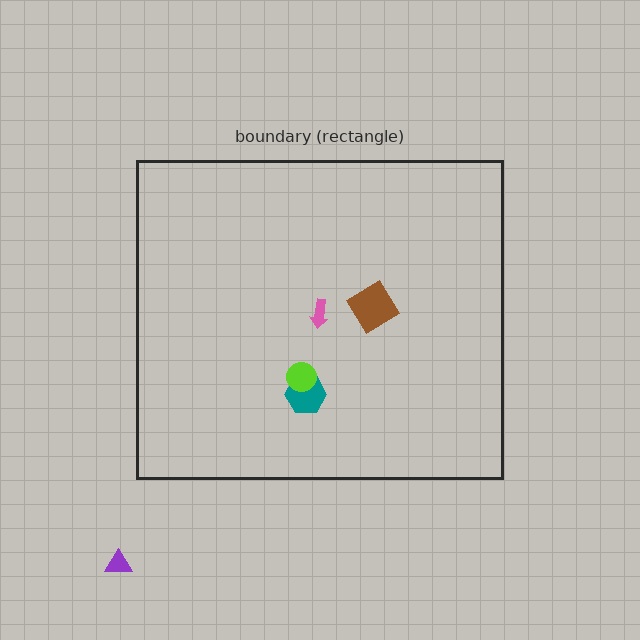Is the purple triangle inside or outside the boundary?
Outside.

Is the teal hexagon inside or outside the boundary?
Inside.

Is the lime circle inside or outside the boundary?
Inside.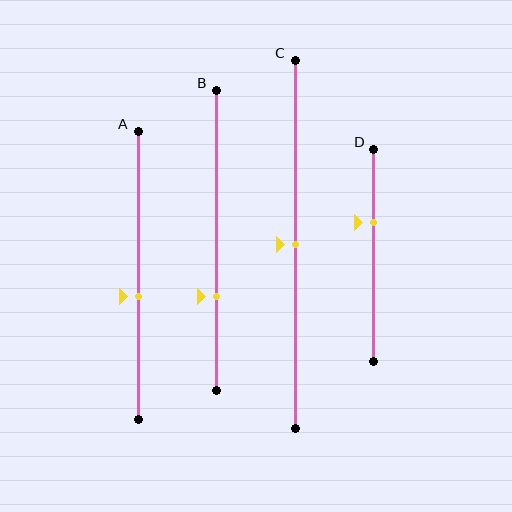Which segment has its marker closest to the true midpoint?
Segment C has its marker closest to the true midpoint.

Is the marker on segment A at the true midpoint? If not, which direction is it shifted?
No, the marker on segment A is shifted downward by about 7% of the segment length.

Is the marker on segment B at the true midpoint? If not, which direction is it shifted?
No, the marker on segment B is shifted downward by about 19% of the segment length.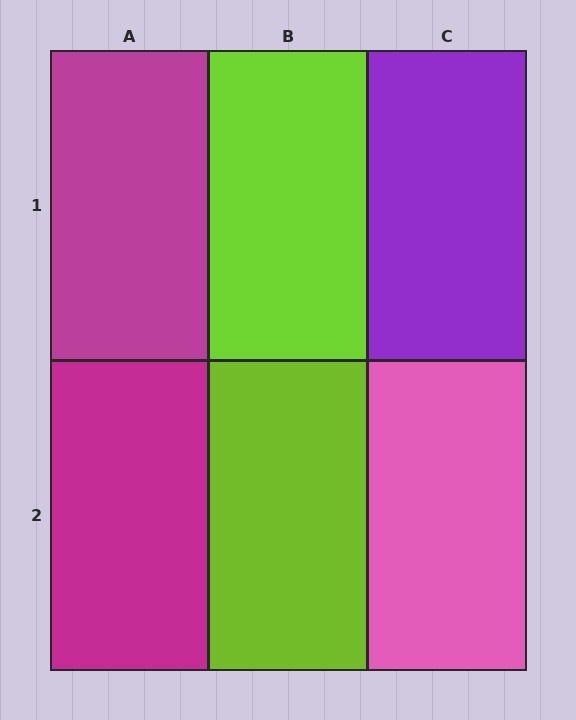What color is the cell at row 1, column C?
Purple.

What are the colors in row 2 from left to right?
Magenta, lime, pink.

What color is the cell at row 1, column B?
Lime.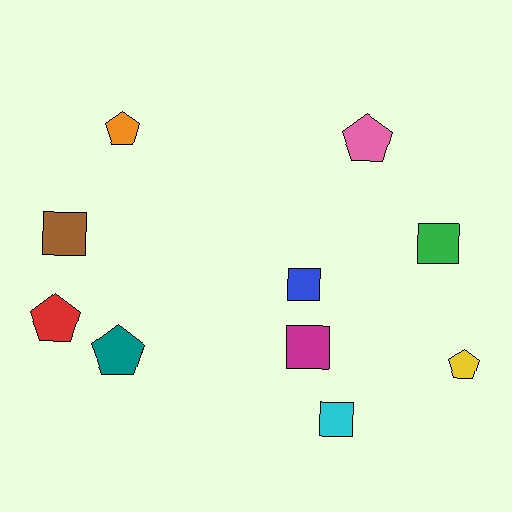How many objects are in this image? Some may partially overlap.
There are 10 objects.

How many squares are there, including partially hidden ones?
There are 5 squares.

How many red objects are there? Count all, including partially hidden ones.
There is 1 red object.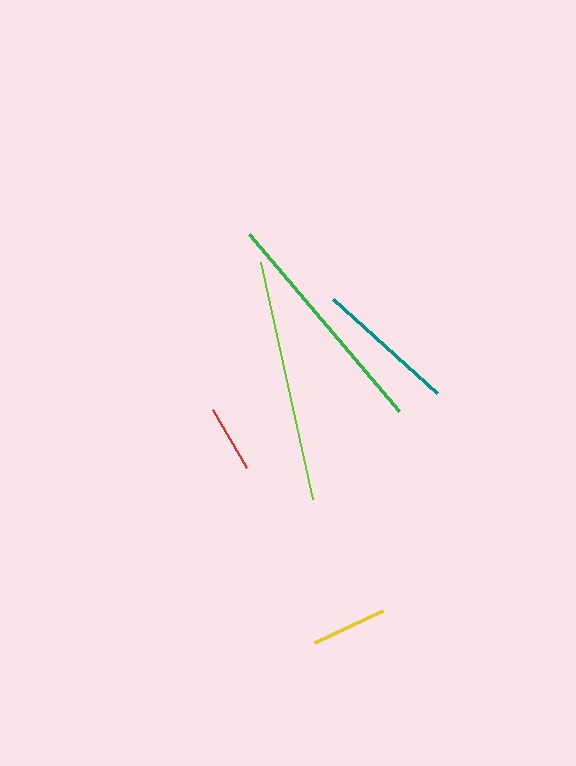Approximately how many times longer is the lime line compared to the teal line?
The lime line is approximately 1.7 times the length of the teal line.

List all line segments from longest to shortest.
From longest to shortest: lime, green, teal, yellow, red.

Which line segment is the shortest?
The red line is the shortest at approximately 67 pixels.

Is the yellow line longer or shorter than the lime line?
The lime line is longer than the yellow line.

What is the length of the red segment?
The red segment is approximately 67 pixels long.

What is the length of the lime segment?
The lime segment is approximately 243 pixels long.